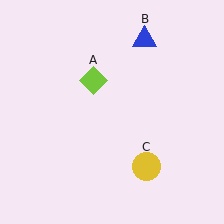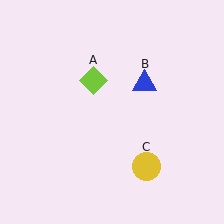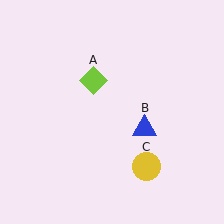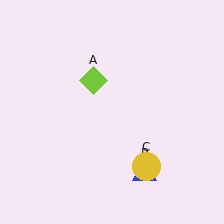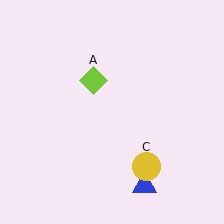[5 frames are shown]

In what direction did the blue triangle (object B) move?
The blue triangle (object B) moved down.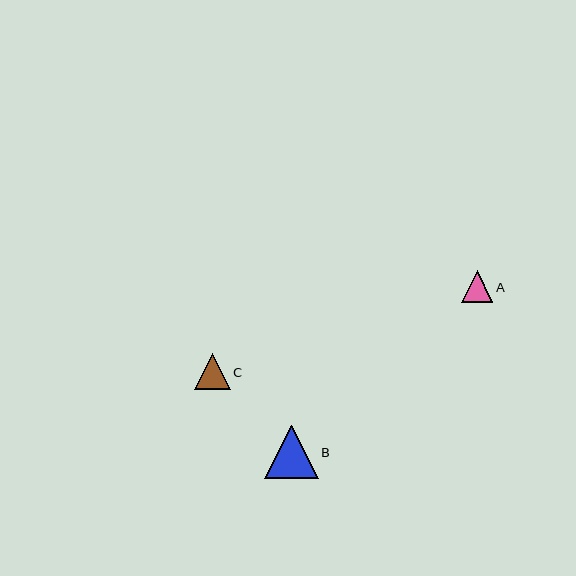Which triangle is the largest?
Triangle B is the largest with a size of approximately 54 pixels.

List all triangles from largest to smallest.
From largest to smallest: B, C, A.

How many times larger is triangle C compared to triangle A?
Triangle C is approximately 1.1 times the size of triangle A.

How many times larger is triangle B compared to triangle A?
Triangle B is approximately 1.7 times the size of triangle A.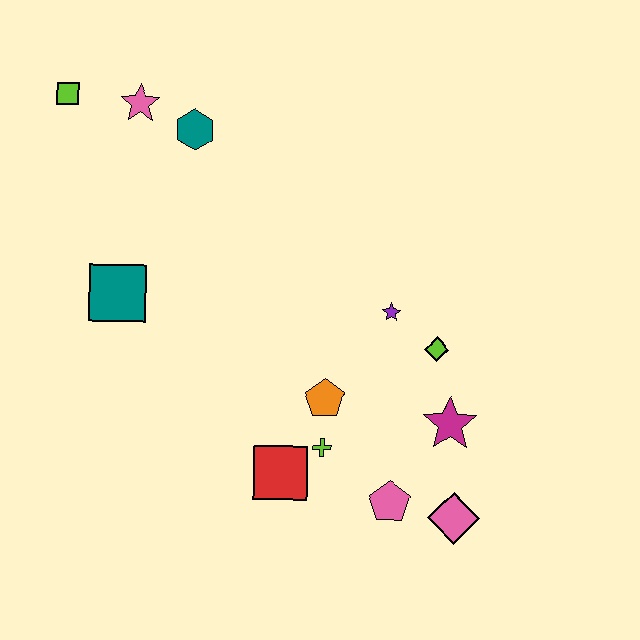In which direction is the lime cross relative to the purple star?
The lime cross is below the purple star.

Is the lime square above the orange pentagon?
Yes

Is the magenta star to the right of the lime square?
Yes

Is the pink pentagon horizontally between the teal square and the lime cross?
No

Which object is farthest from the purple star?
The lime square is farthest from the purple star.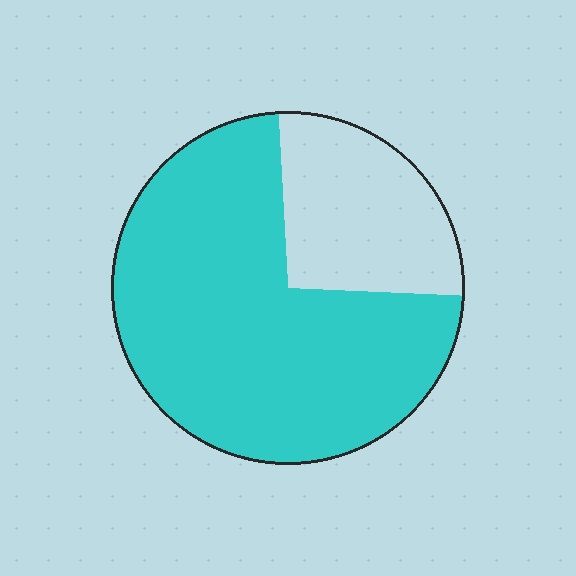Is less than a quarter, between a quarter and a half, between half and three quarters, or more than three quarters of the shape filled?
Between half and three quarters.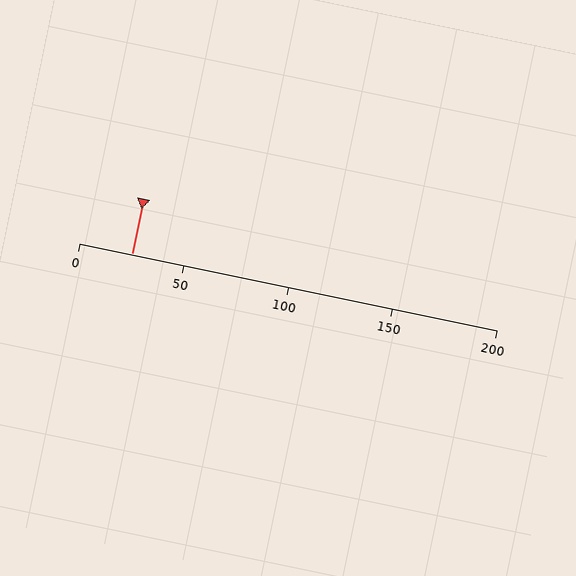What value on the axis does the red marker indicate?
The marker indicates approximately 25.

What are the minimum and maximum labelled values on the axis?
The axis runs from 0 to 200.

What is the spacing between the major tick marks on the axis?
The major ticks are spaced 50 apart.